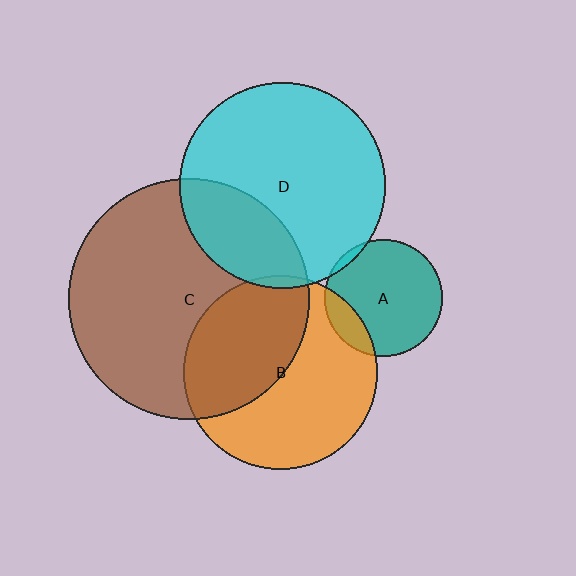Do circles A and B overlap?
Yes.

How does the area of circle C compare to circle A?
Approximately 4.2 times.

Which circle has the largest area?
Circle C (brown).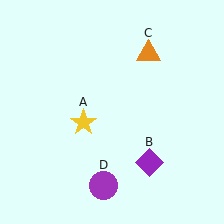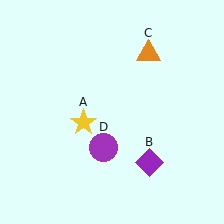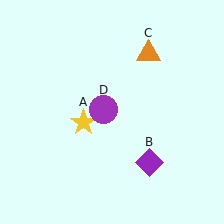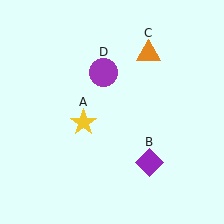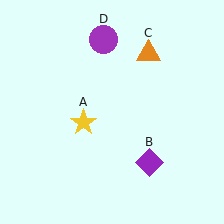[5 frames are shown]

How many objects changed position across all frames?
1 object changed position: purple circle (object D).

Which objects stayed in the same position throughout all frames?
Yellow star (object A) and purple diamond (object B) and orange triangle (object C) remained stationary.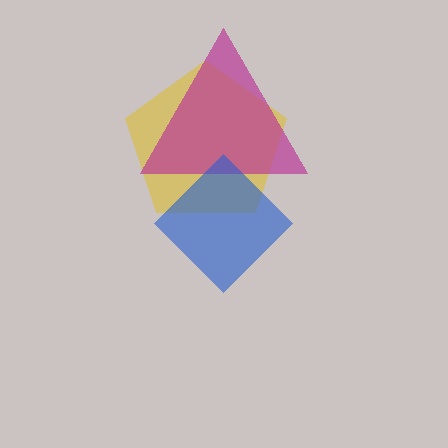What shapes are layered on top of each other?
The layered shapes are: a yellow pentagon, a magenta triangle, a blue diamond.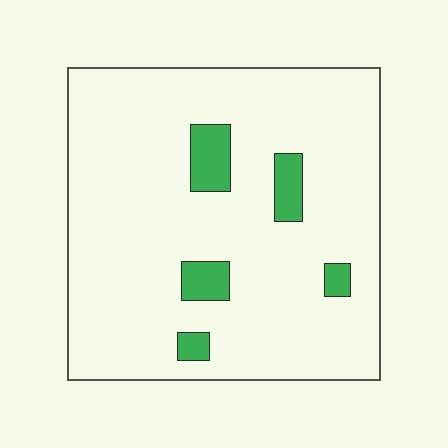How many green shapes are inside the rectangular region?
5.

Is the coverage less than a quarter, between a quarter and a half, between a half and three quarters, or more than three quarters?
Less than a quarter.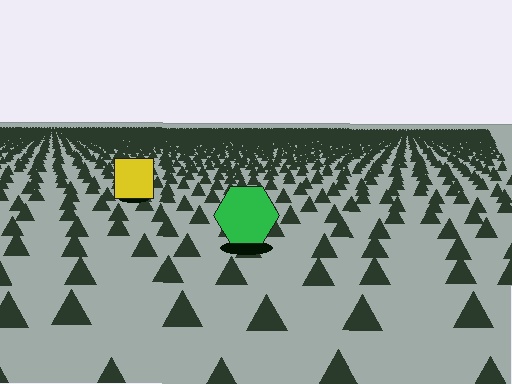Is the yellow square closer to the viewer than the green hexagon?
No. The green hexagon is closer — you can tell from the texture gradient: the ground texture is coarser near it.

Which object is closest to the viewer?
The green hexagon is closest. The texture marks near it are larger and more spread out.